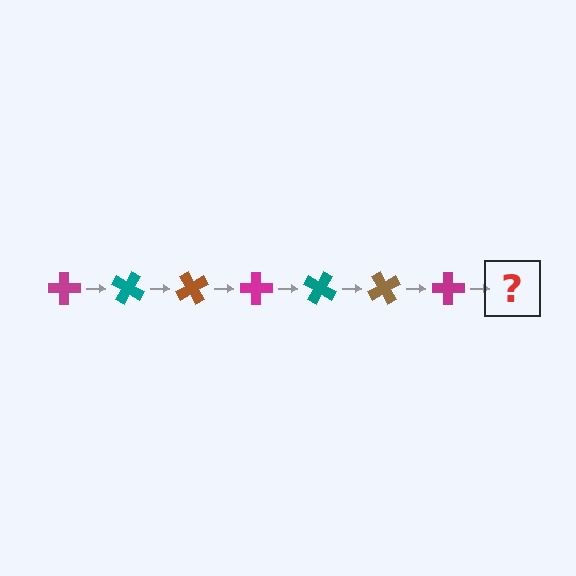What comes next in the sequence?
The next element should be a teal cross, rotated 210 degrees from the start.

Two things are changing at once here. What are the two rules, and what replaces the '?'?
The two rules are that it rotates 30 degrees each step and the color cycles through magenta, teal, and brown. The '?' should be a teal cross, rotated 210 degrees from the start.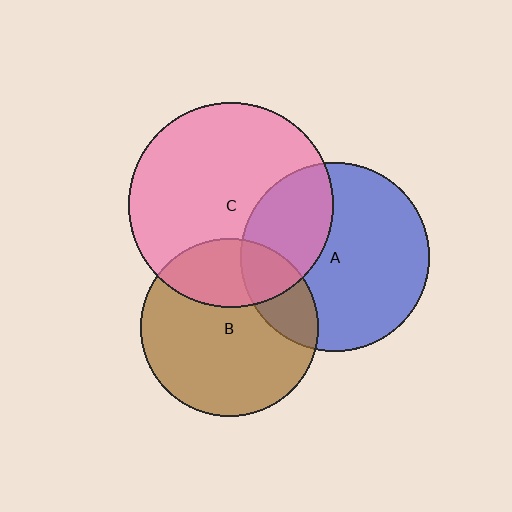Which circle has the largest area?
Circle C (pink).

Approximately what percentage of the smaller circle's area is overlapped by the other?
Approximately 30%.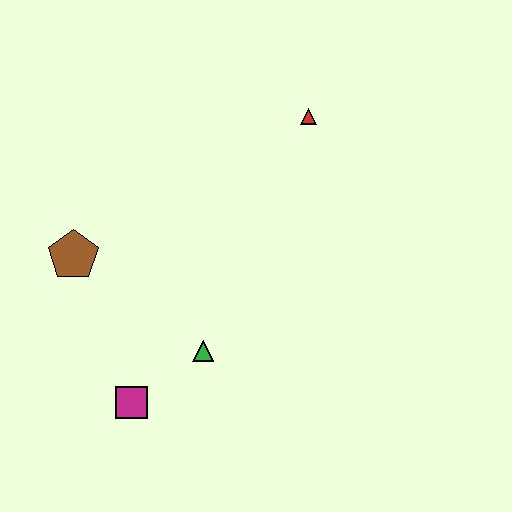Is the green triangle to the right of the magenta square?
Yes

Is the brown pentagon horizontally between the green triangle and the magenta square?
No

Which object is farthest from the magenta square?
The red triangle is farthest from the magenta square.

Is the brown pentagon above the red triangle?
No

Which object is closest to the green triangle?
The magenta square is closest to the green triangle.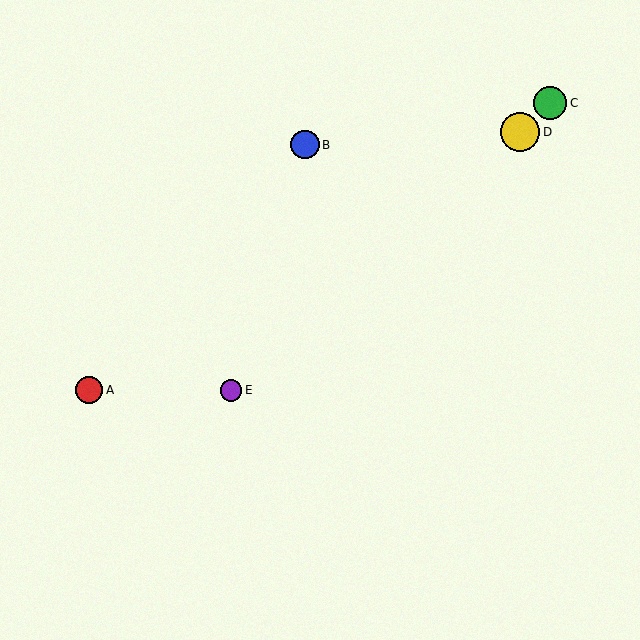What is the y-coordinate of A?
Object A is at y≈390.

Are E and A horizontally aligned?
Yes, both are at y≈390.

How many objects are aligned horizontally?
2 objects (A, E) are aligned horizontally.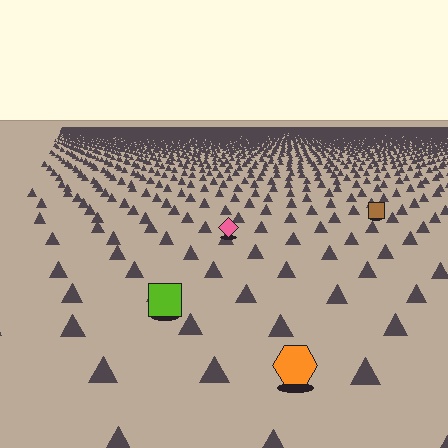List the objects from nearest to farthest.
From nearest to farthest: the orange hexagon, the lime square, the pink diamond, the brown square.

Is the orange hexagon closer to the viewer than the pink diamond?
Yes. The orange hexagon is closer — you can tell from the texture gradient: the ground texture is coarser near it.